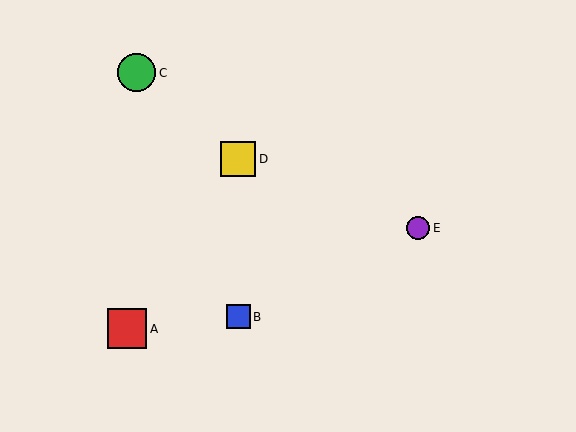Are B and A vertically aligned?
No, B is at x≈238 and A is at x≈127.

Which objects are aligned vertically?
Objects B, D are aligned vertically.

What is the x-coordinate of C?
Object C is at x≈137.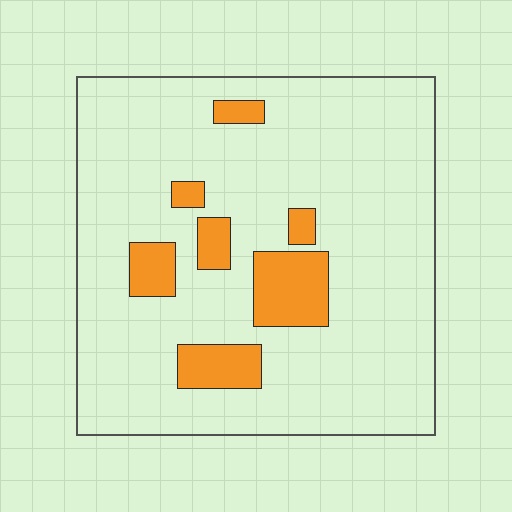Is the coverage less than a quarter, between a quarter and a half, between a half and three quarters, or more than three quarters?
Less than a quarter.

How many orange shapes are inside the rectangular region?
7.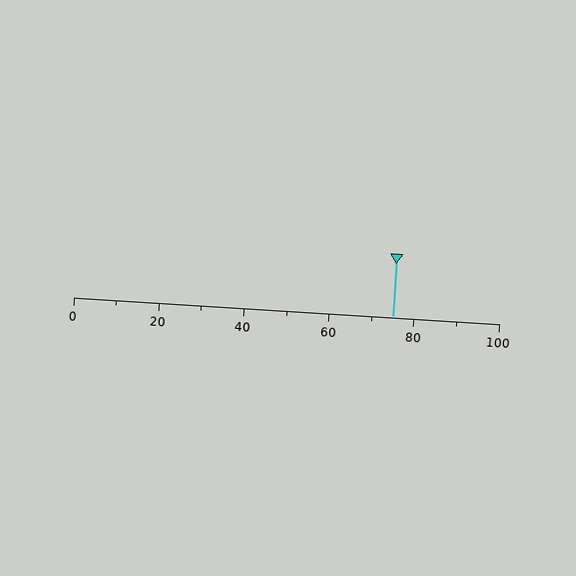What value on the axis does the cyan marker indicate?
The marker indicates approximately 75.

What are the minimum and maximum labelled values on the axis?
The axis runs from 0 to 100.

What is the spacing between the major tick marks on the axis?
The major ticks are spaced 20 apart.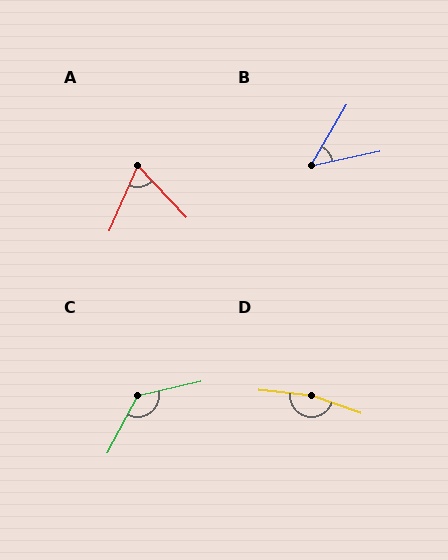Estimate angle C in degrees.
Approximately 131 degrees.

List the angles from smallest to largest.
B (47°), A (66°), C (131°), D (167°).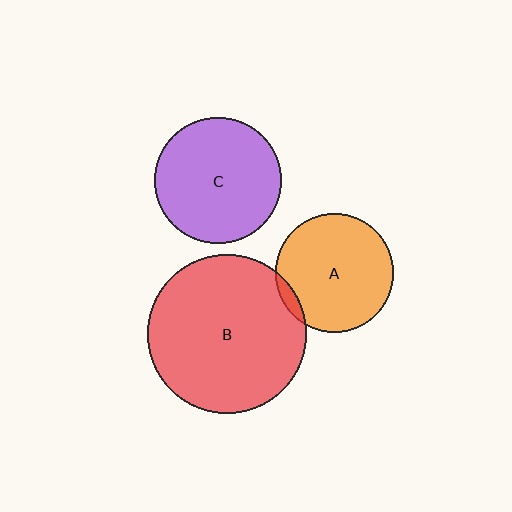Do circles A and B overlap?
Yes.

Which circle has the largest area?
Circle B (red).